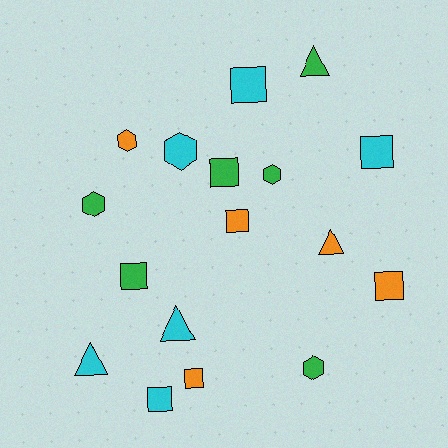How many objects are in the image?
There are 17 objects.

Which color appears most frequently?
Cyan, with 6 objects.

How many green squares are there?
There are 2 green squares.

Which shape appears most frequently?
Square, with 8 objects.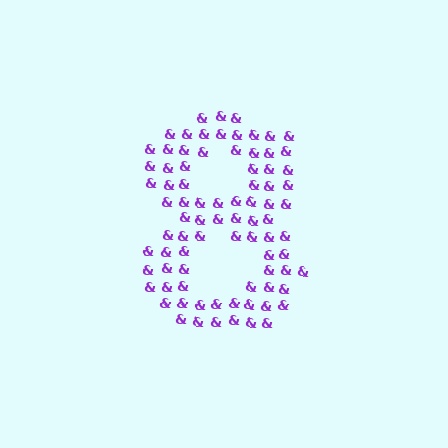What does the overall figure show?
The overall figure shows the digit 8.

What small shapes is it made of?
It is made of small ampersands.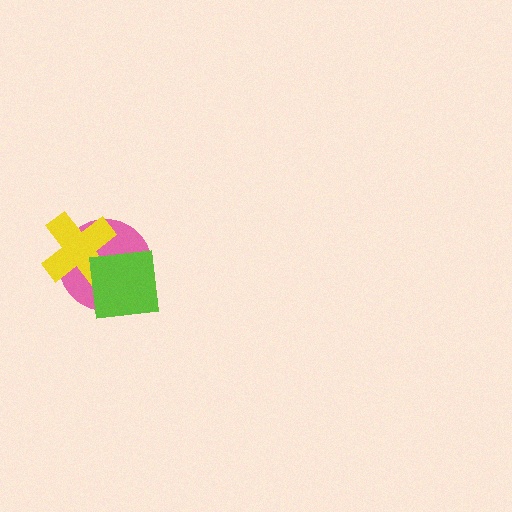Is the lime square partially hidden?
No, no other shape covers it.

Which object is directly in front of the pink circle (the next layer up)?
The yellow cross is directly in front of the pink circle.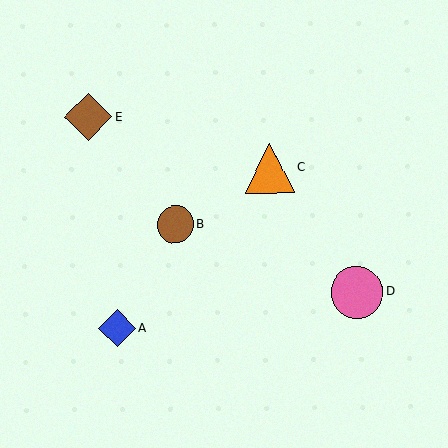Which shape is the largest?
The pink circle (labeled D) is the largest.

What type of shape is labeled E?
Shape E is a brown diamond.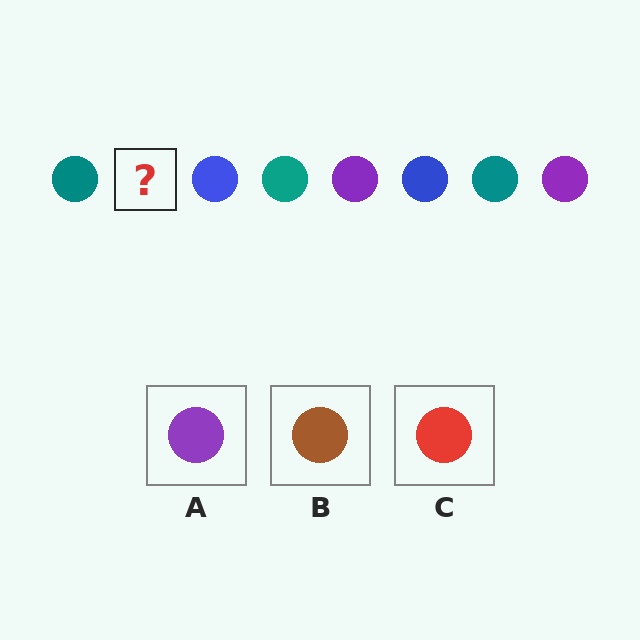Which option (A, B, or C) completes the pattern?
A.